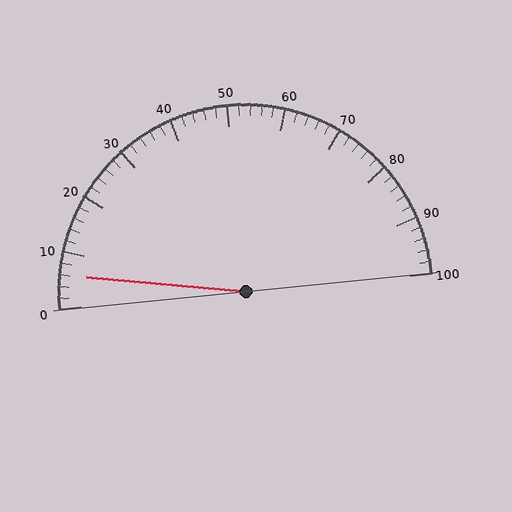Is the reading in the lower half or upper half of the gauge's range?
The reading is in the lower half of the range (0 to 100).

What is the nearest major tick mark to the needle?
The nearest major tick mark is 10.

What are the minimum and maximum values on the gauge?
The gauge ranges from 0 to 100.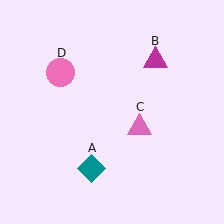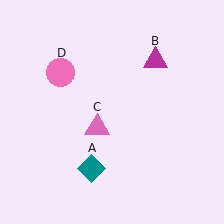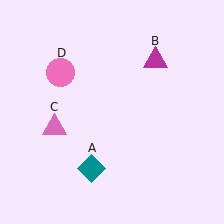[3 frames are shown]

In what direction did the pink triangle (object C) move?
The pink triangle (object C) moved left.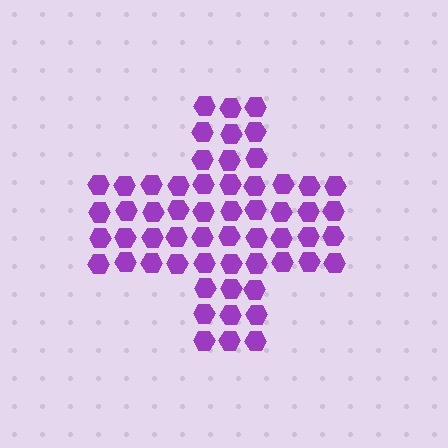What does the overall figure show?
The overall figure shows a cross.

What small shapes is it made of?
It is made of small hexagons.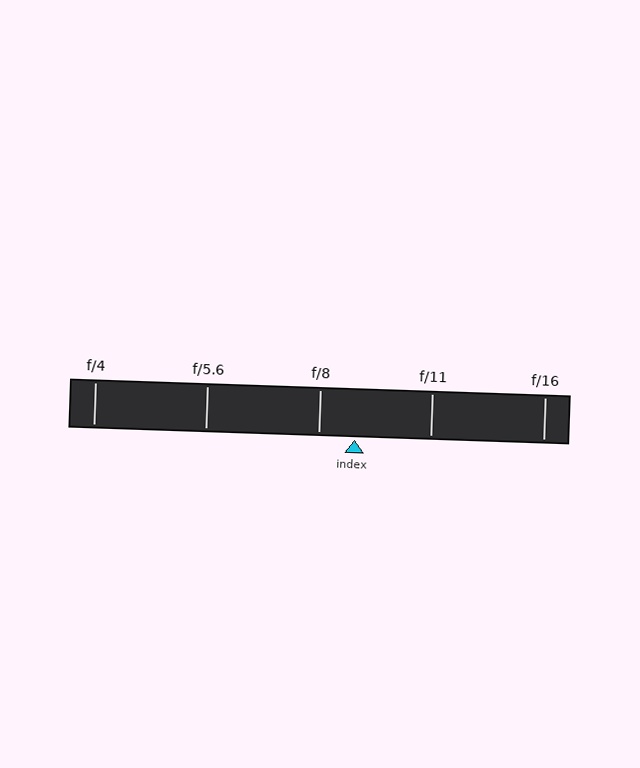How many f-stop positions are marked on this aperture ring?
There are 5 f-stop positions marked.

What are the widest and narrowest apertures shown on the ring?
The widest aperture shown is f/4 and the narrowest is f/16.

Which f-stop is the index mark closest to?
The index mark is closest to f/8.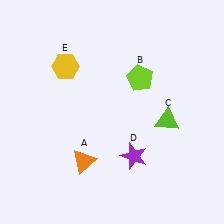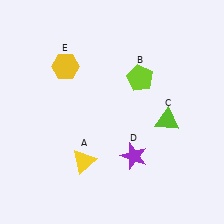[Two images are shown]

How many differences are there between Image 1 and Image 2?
There is 1 difference between the two images.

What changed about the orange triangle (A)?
In Image 1, A is orange. In Image 2, it changed to yellow.